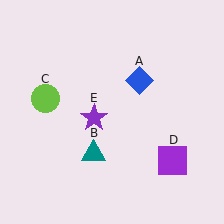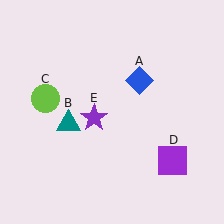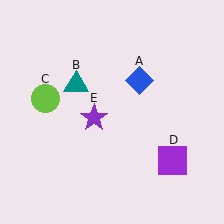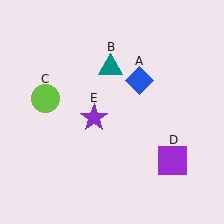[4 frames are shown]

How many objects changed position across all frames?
1 object changed position: teal triangle (object B).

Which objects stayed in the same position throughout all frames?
Blue diamond (object A) and lime circle (object C) and purple square (object D) and purple star (object E) remained stationary.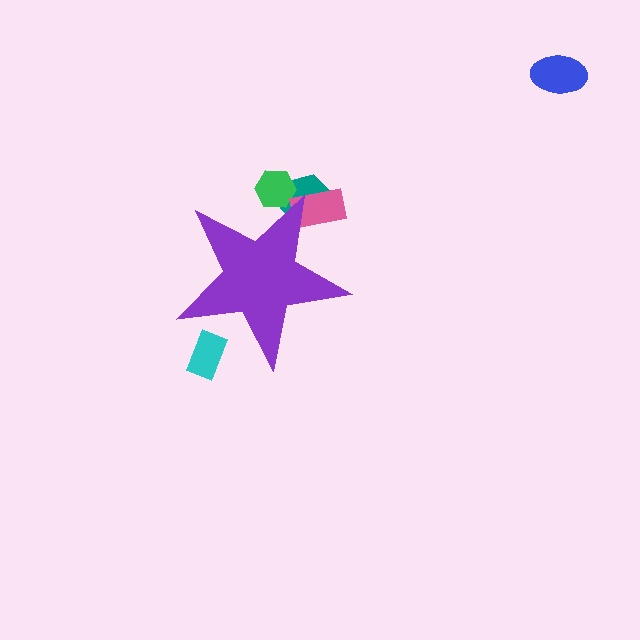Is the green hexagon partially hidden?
Yes, the green hexagon is partially hidden behind the purple star.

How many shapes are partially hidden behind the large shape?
4 shapes are partially hidden.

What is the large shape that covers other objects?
A purple star.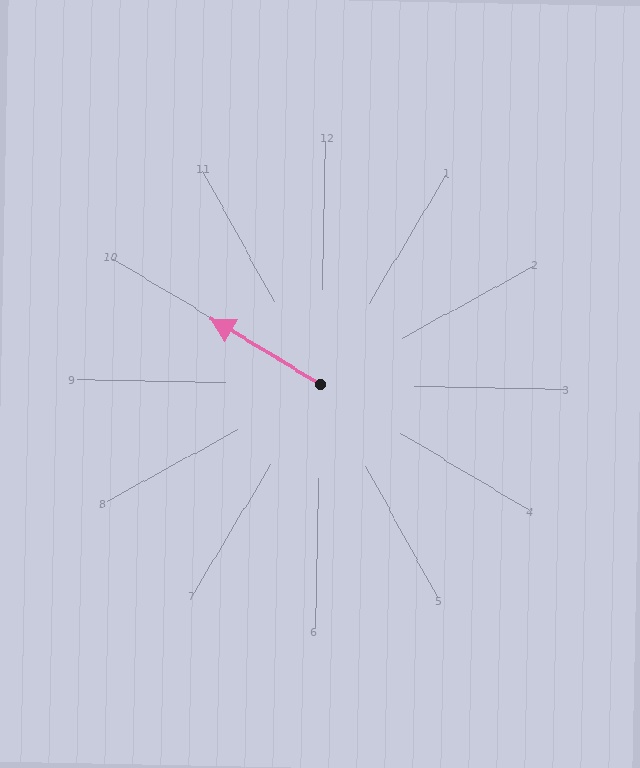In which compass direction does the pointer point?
Northwest.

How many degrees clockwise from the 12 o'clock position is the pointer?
Approximately 300 degrees.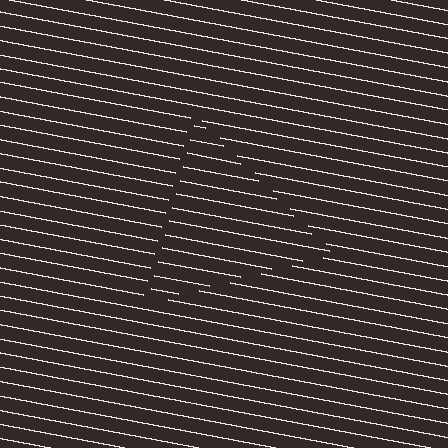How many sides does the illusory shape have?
3 sides — the line-ends trace a triangle.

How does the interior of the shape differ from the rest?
The interior of the shape contains the same grating, shifted by half a period — the contour is defined by the phase discontinuity where line-ends from the inner and outer gratings abut.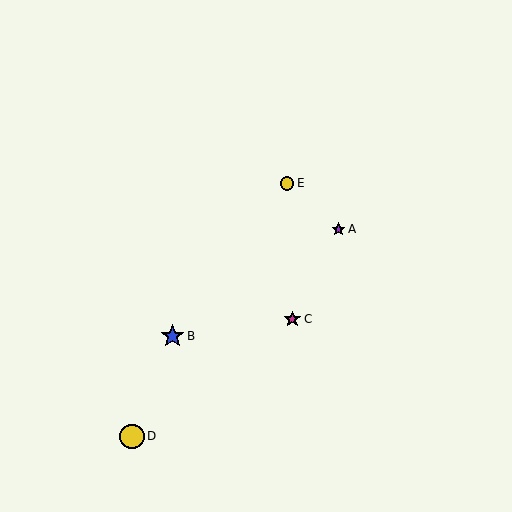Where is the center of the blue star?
The center of the blue star is at (172, 336).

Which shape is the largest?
The yellow circle (labeled D) is the largest.